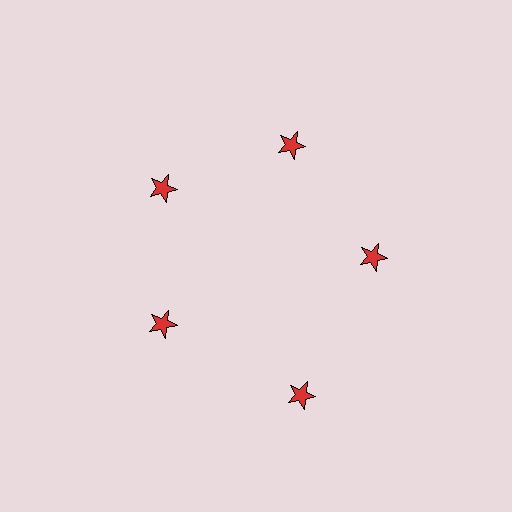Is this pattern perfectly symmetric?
No. The 5 red stars are arranged in a ring, but one element near the 5 o'clock position is pushed outward from the center, breaking the 5-fold rotational symmetry.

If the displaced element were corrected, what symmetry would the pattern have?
It would have 5-fold rotational symmetry — the pattern would map onto itself every 72 degrees.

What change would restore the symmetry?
The symmetry would be restored by moving it inward, back onto the ring so that all 5 stars sit at equal angles and equal distance from the center.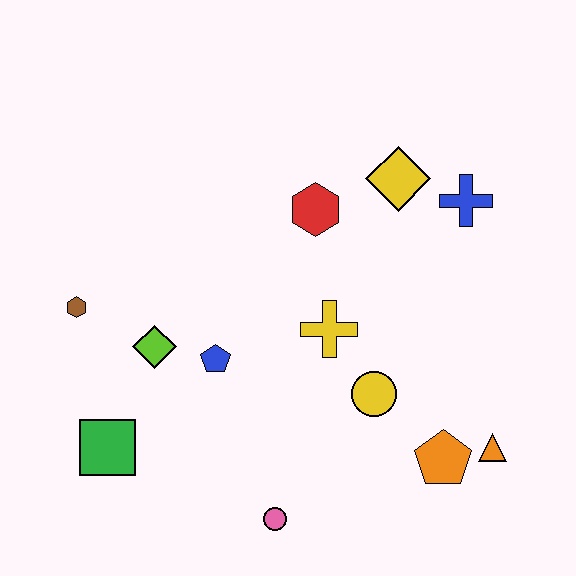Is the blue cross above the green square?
Yes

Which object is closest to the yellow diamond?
The blue cross is closest to the yellow diamond.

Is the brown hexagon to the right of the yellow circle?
No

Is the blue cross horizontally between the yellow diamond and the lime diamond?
No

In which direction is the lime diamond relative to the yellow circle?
The lime diamond is to the left of the yellow circle.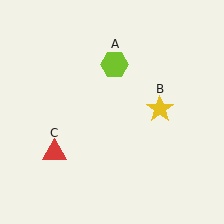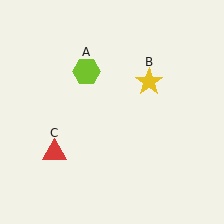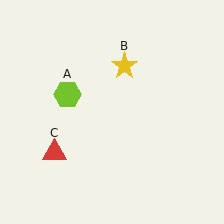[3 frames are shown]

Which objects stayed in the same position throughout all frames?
Red triangle (object C) remained stationary.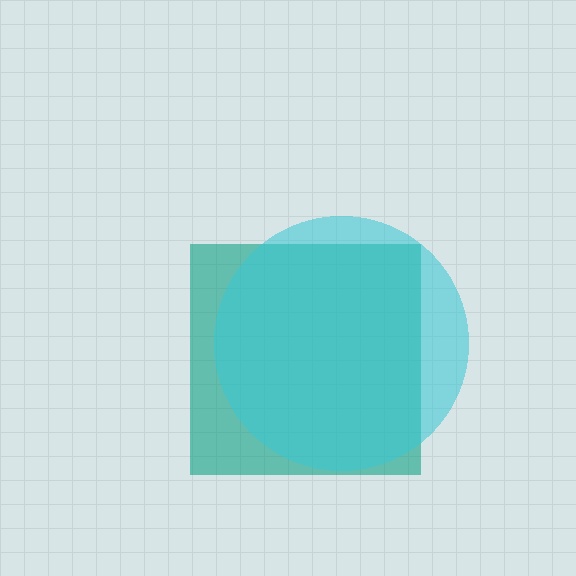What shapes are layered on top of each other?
The layered shapes are: a teal square, a cyan circle.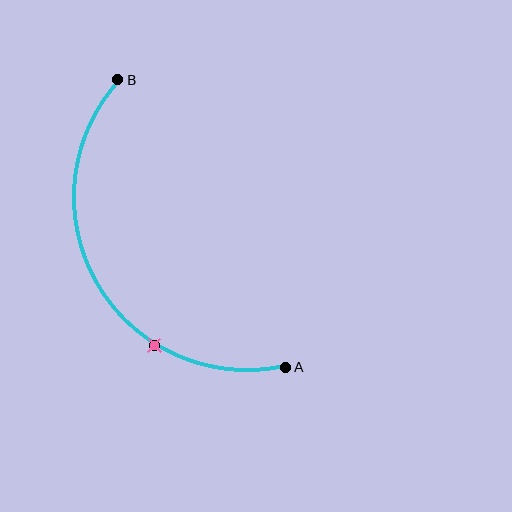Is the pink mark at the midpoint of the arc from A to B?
No. The pink mark lies on the arc but is closer to endpoint A. The arc midpoint would be at the point on the curve equidistant along the arc from both A and B.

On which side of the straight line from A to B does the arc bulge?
The arc bulges to the left of the straight line connecting A and B.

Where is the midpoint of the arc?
The arc midpoint is the point on the curve farthest from the straight line joining A and B. It sits to the left of that line.